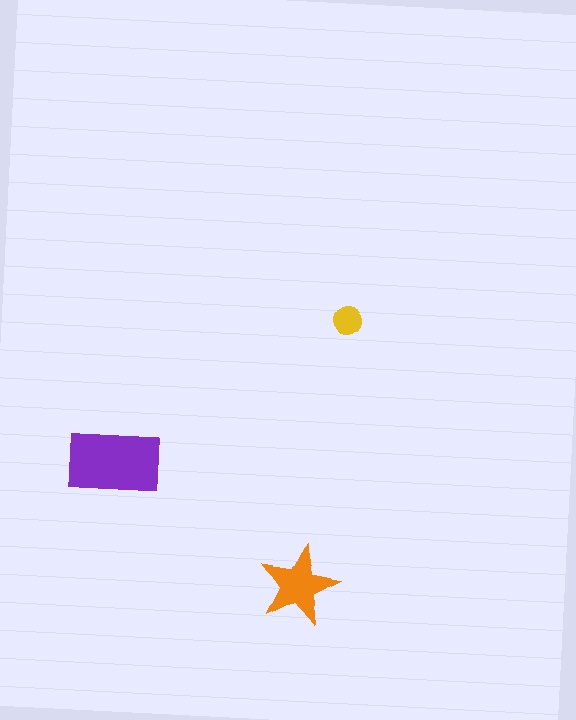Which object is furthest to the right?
The yellow circle is rightmost.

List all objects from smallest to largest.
The yellow circle, the orange star, the purple rectangle.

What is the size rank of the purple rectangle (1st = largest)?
1st.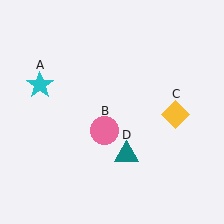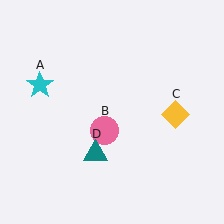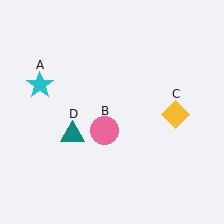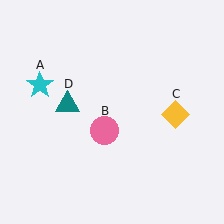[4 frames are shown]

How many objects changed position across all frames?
1 object changed position: teal triangle (object D).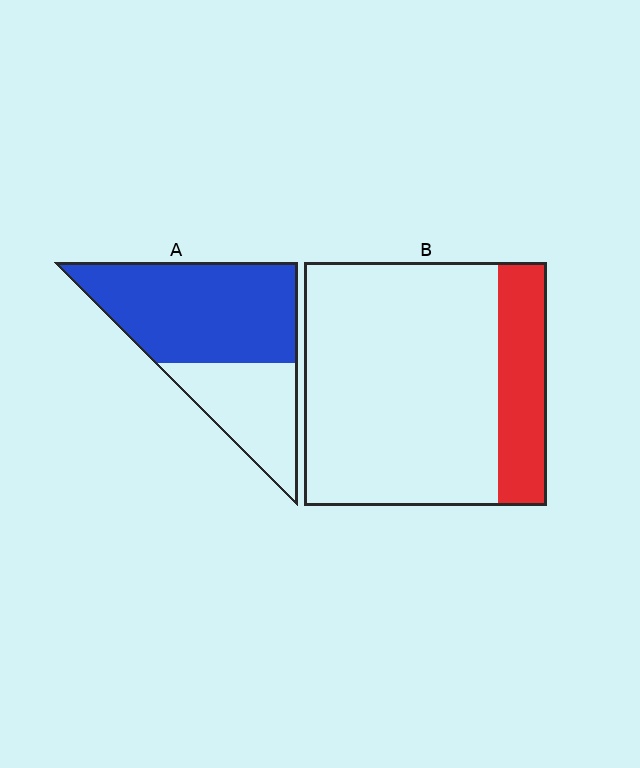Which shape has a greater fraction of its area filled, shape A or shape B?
Shape A.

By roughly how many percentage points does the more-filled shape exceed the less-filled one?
By roughly 45 percentage points (A over B).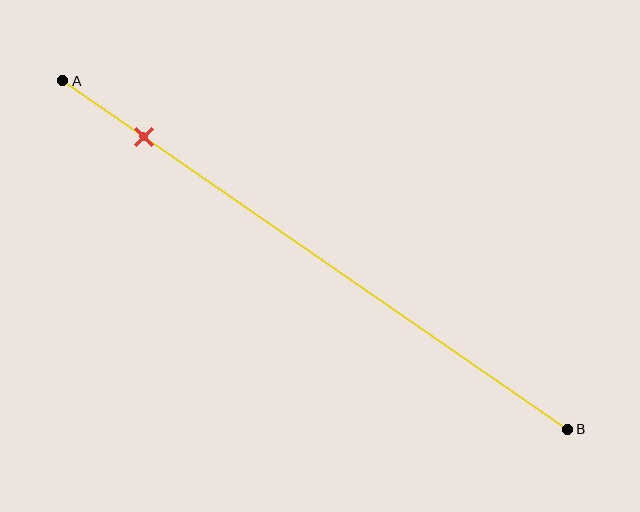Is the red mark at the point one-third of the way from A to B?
No, the mark is at about 15% from A, not at the 33% one-third point.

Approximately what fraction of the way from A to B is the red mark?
The red mark is approximately 15% of the way from A to B.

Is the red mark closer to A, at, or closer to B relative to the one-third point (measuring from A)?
The red mark is closer to point A than the one-third point of segment AB.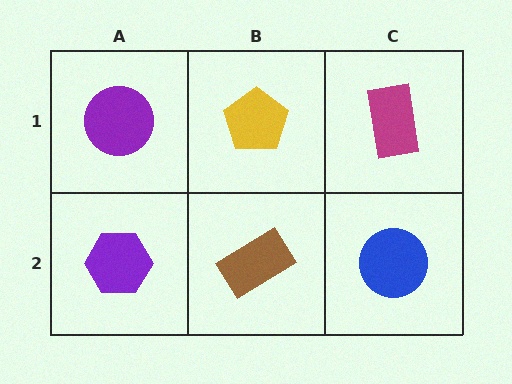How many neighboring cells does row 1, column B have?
3.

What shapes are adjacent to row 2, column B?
A yellow pentagon (row 1, column B), a purple hexagon (row 2, column A), a blue circle (row 2, column C).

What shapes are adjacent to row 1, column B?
A brown rectangle (row 2, column B), a purple circle (row 1, column A), a magenta rectangle (row 1, column C).